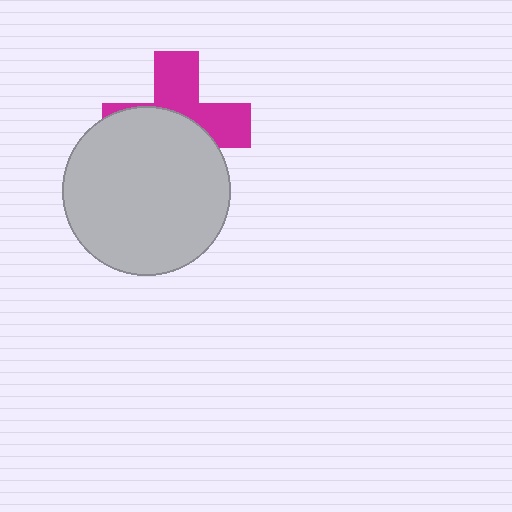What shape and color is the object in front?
The object in front is a light gray circle.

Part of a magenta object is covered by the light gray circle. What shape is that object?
It is a cross.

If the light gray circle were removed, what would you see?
You would see the complete magenta cross.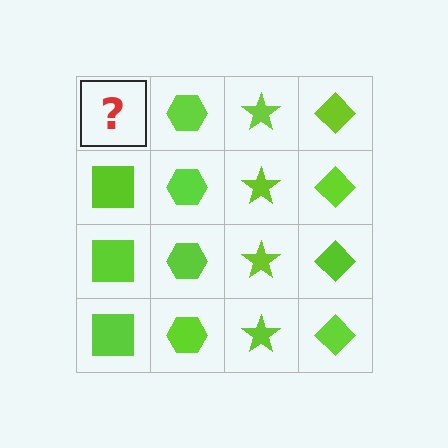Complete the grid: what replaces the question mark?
The question mark should be replaced with a lime square.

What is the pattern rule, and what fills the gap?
The rule is that each column has a consistent shape. The gap should be filled with a lime square.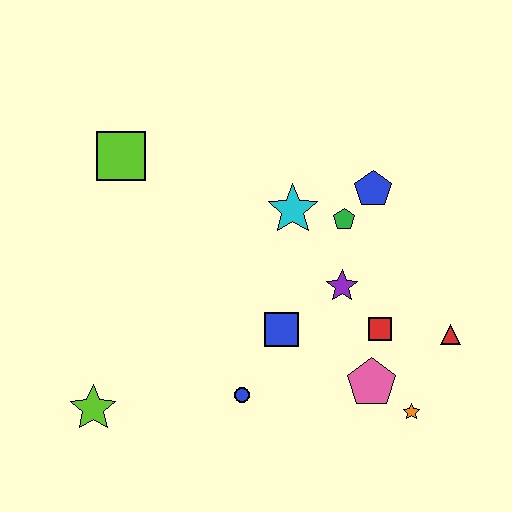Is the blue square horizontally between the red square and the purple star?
No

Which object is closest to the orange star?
The pink pentagon is closest to the orange star.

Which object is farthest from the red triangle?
The lime square is farthest from the red triangle.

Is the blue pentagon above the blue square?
Yes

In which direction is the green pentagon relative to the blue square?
The green pentagon is above the blue square.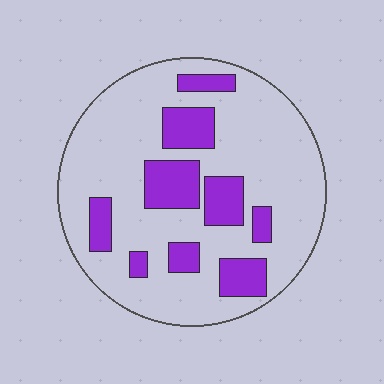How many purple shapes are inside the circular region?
9.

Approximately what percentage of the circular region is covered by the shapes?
Approximately 25%.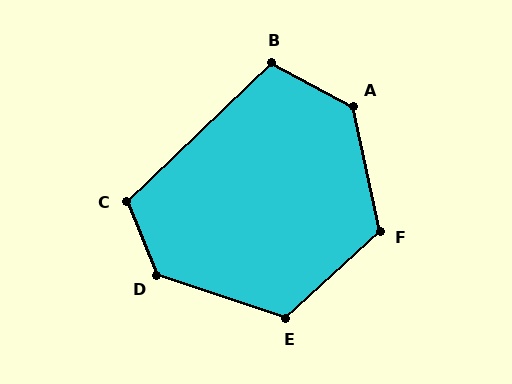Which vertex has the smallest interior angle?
B, at approximately 109 degrees.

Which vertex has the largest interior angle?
D, at approximately 131 degrees.